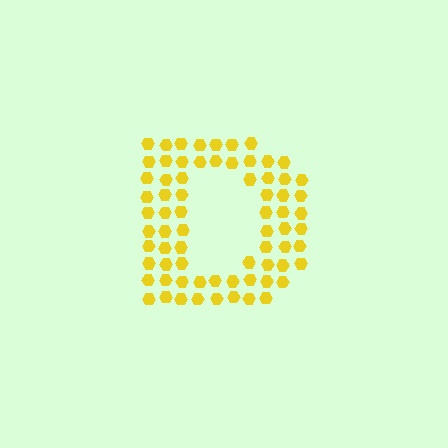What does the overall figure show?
The overall figure shows the letter D.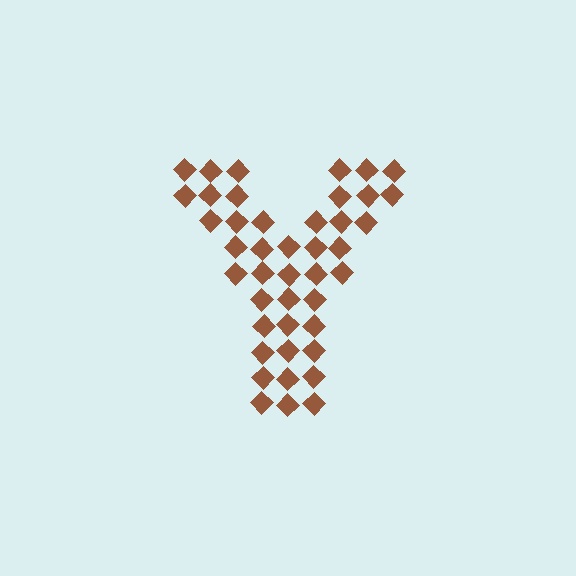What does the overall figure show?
The overall figure shows the letter Y.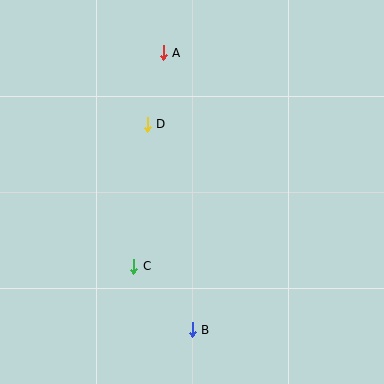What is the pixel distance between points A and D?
The distance between A and D is 73 pixels.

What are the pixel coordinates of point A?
Point A is at (163, 53).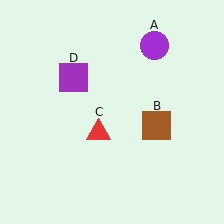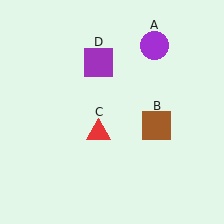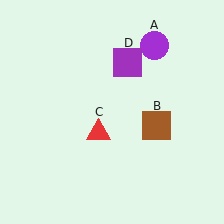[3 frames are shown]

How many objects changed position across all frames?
1 object changed position: purple square (object D).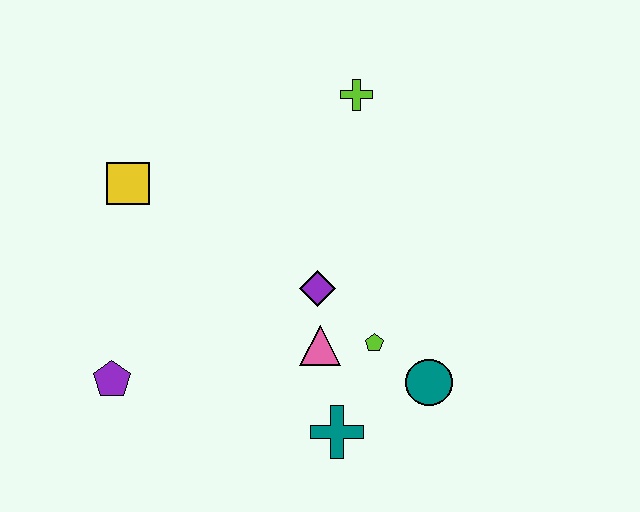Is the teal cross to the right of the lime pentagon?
No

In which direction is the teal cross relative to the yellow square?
The teal cross is below the yellow square.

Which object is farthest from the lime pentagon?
The yellow square is farthest from the lime pentagon.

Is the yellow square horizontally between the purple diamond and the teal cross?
No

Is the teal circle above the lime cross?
No